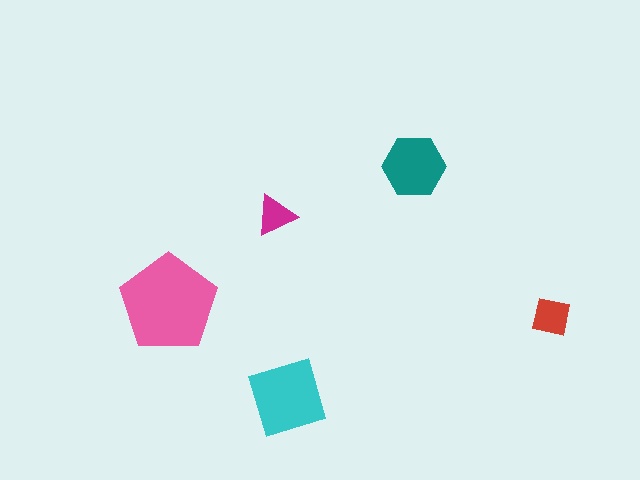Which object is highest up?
The teal hexagon is topmost.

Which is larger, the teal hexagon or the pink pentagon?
The pink pentagon.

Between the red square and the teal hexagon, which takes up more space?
The teal hexagon.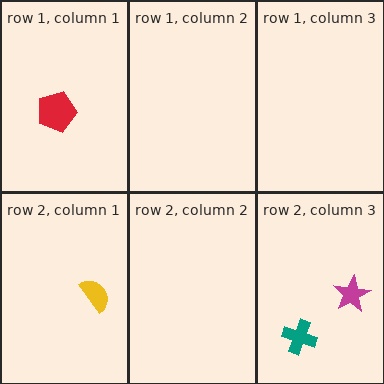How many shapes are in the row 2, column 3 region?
2.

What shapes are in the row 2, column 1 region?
The yellow semicircle.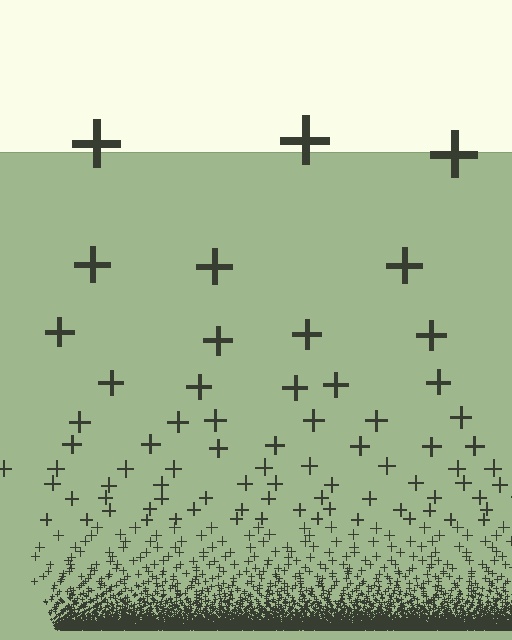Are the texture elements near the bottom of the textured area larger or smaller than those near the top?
Smaller. The gradient is inverted — elements near the bottom are smaller and denser.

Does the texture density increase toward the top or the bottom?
Density increases toward the bottom.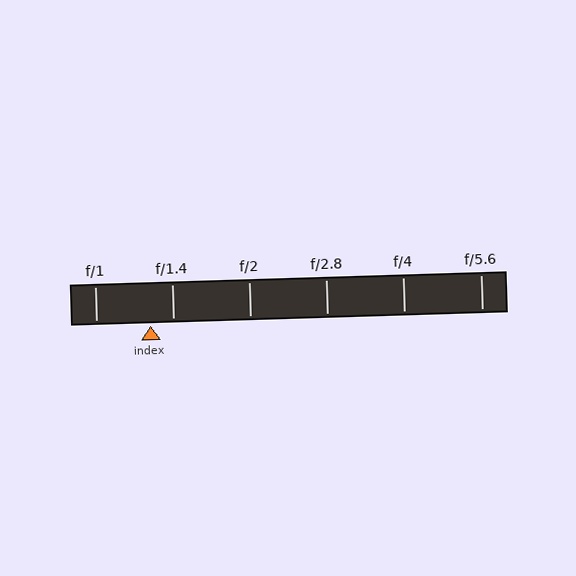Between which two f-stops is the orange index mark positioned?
The index mark is between f/1 and f/1.4.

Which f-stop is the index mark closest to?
The index mark is closest to f/1.4.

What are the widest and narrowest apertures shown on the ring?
The widest aperture shown is f/1 and the narrowest is f/5.6.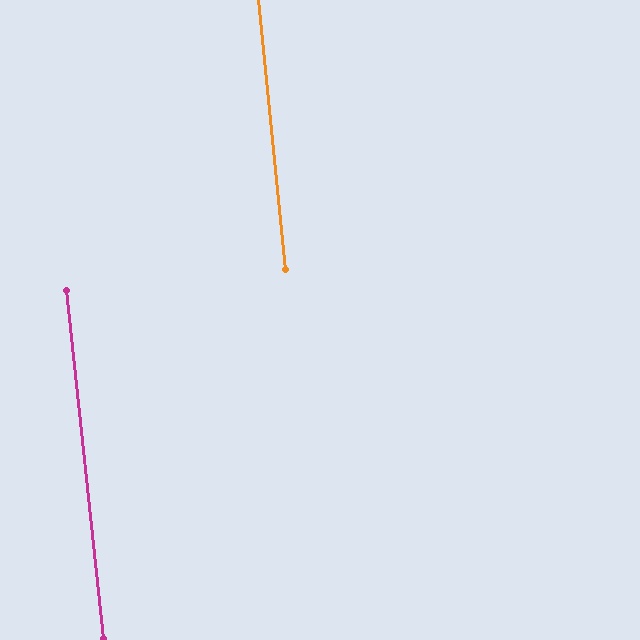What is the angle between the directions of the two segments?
Approximately 0 degrees.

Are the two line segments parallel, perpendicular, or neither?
Parallel — their directions differ by only 0.4°.